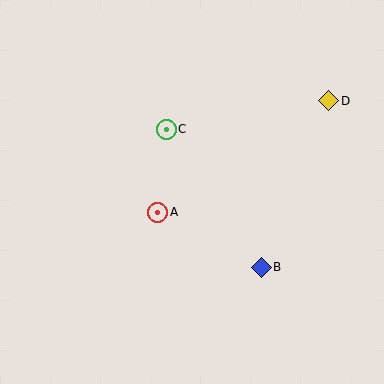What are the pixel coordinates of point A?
Point A is at (158, 212).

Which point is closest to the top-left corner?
Point C is closest to the top-left corner.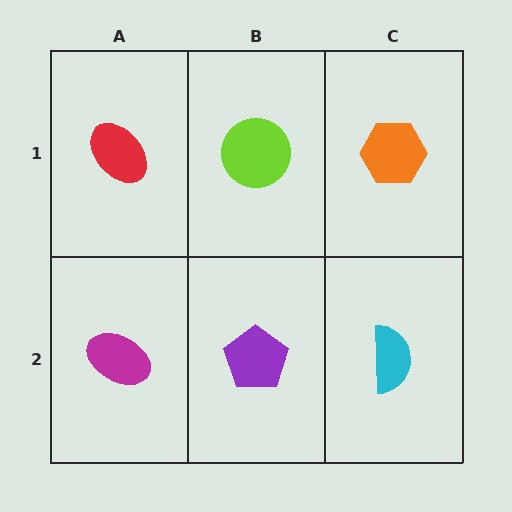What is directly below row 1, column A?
A magenta ellipse.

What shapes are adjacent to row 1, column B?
A purple pentagon (row 2, column B), a red ellipse (row 1, column A), an orange hexagon (row 1, column C).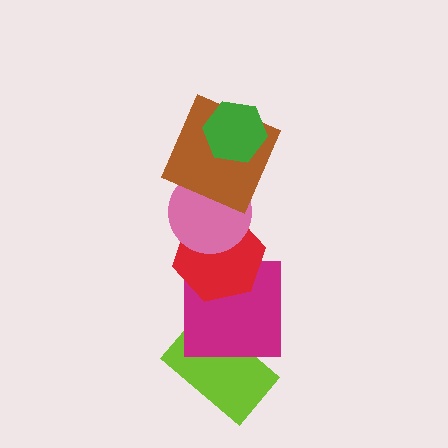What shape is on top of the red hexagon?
The pink circle is on top of the red hexagon.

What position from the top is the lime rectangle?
The lime rectangle is 6th from the top.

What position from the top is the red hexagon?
The red hexagon is 4th from the top.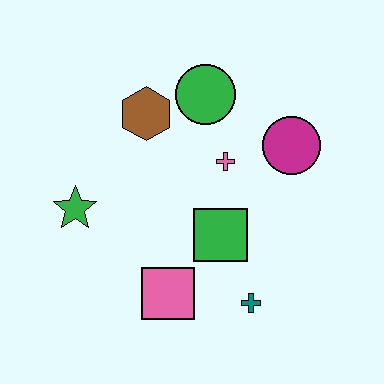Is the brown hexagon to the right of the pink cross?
No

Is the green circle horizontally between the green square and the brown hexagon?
Yes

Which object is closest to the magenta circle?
The pink cross is closest to the magenta circle.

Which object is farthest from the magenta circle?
The green star is farthest from the magenta circle.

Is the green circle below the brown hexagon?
No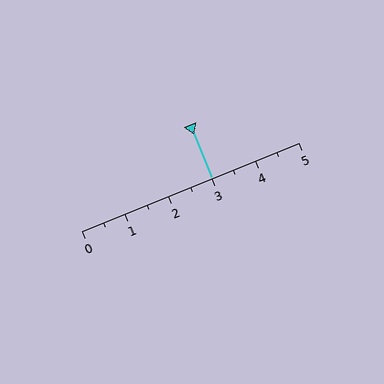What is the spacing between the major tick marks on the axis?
The major ticks are spaced 1 apart.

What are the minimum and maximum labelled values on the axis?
The axis runs from 0 to 5.